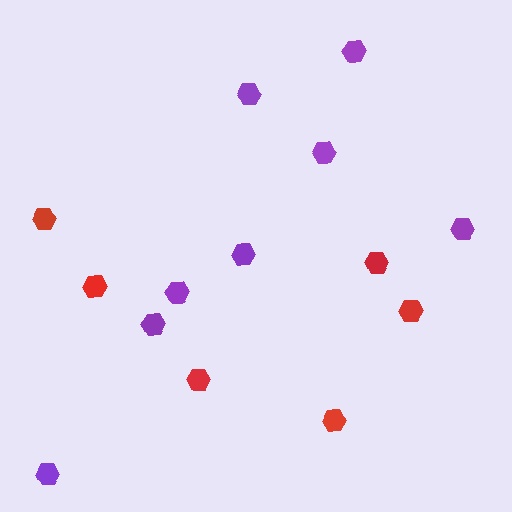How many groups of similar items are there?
There are 2 groups: one group of red hexagons (6) and one group of purple hexagons (8).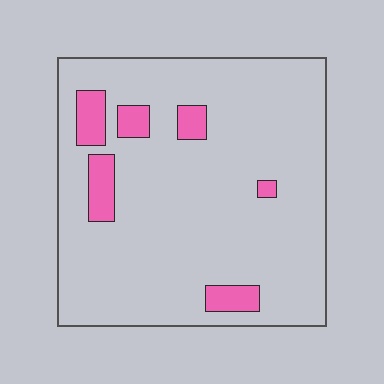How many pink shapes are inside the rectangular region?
6.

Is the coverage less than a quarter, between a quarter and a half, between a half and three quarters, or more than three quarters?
Less than a quarter.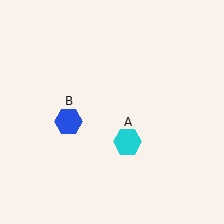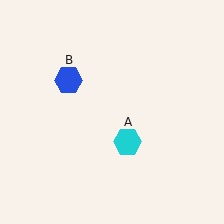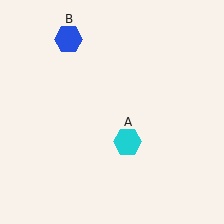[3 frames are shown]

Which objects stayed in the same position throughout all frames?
Cyan hexagon (object A) remained stationary.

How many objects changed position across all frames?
1 object changed position: blue hexagon (object B).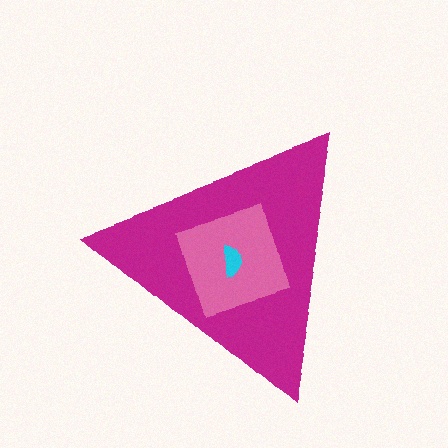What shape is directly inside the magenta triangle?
The pink diamond.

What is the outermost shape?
The magenta triangle.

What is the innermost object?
The cyan semicircle.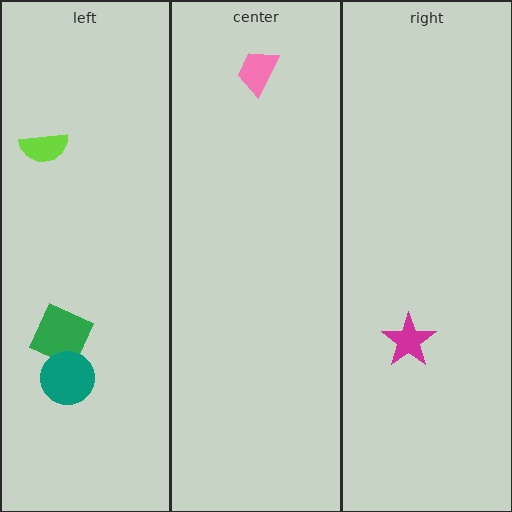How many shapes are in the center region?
1.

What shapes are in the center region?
The pink trapezoid.